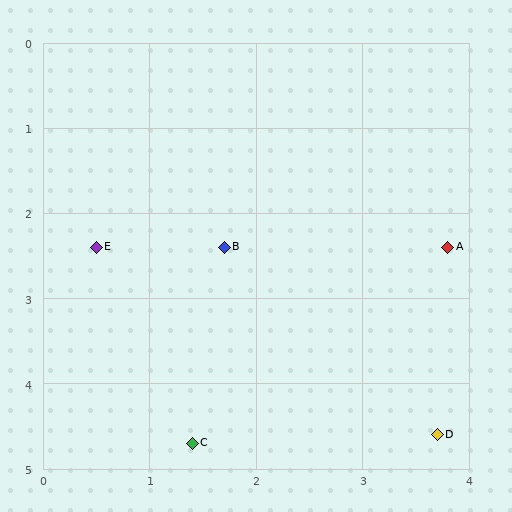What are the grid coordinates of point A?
Point A is at approximately (3.8, 2.4).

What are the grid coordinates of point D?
Point D is at approximately (3.7, 4.6).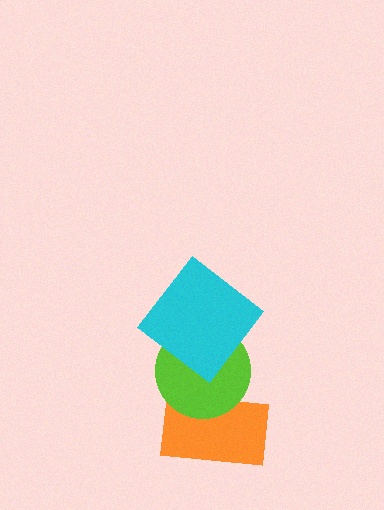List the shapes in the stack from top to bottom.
From top to bottom: the cyan diamond, the lime circle, the orange rectangle.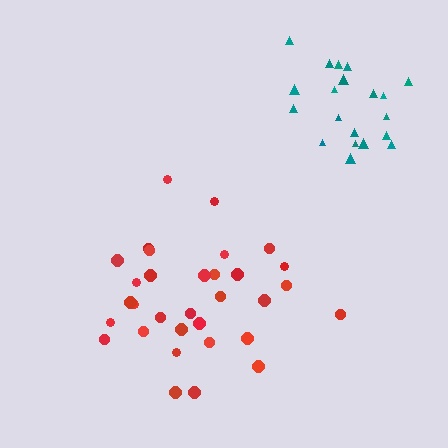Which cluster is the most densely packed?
Teal.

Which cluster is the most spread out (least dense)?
Red.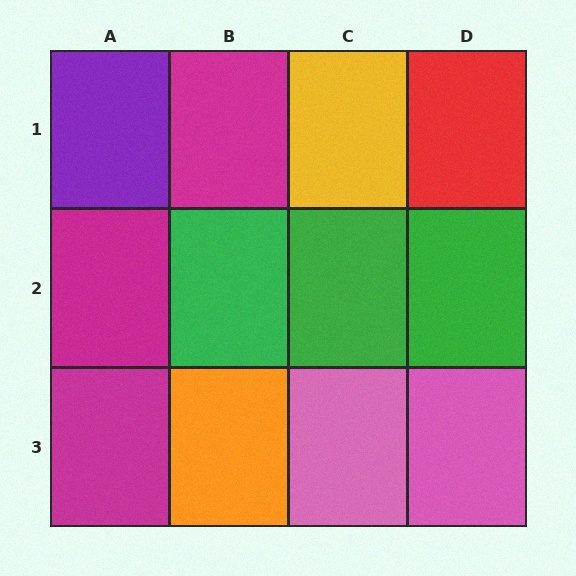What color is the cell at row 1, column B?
Magenta.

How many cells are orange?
1 cell is orange.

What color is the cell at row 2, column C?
Green.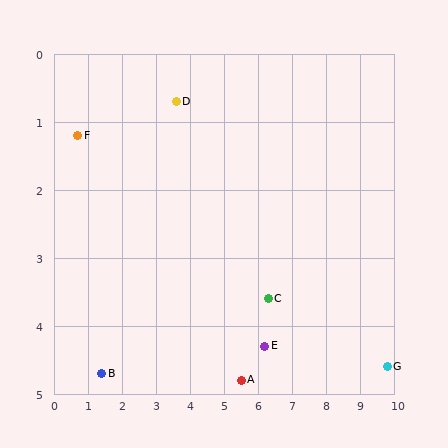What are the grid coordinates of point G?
Point G is at approximately (9.8, 4.6).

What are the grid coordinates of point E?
Point E is at approximately (6.2, 4.3).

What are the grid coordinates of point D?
Point D is at approximately (3.6, 0.7).